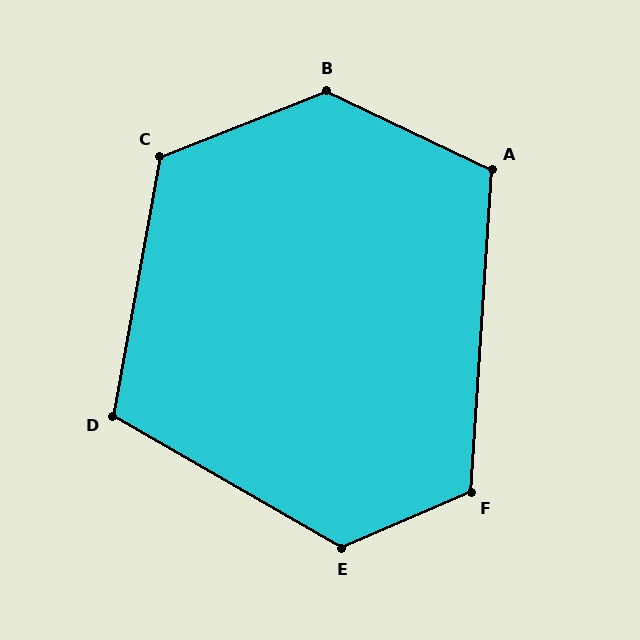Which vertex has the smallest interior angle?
D, at approximately 109 degrees.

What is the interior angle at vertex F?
Approximately 117 degrees (obtuse).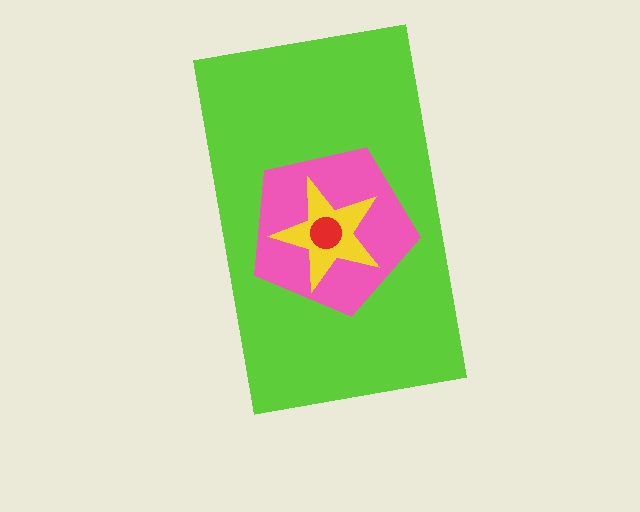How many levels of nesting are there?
4.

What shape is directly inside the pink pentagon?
The yellow star.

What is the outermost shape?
The lime rectangle.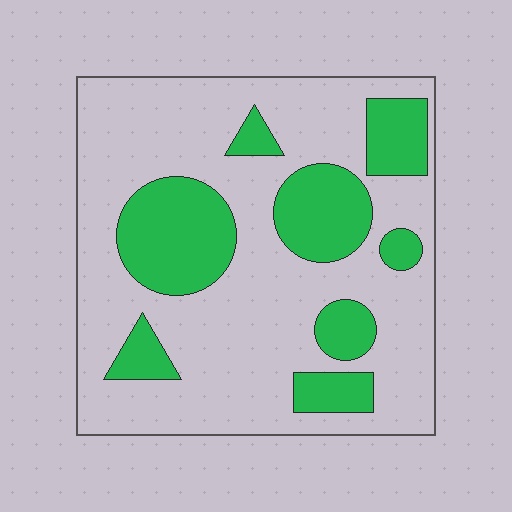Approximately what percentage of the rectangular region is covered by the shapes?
Approximately 30%.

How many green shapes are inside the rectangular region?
8.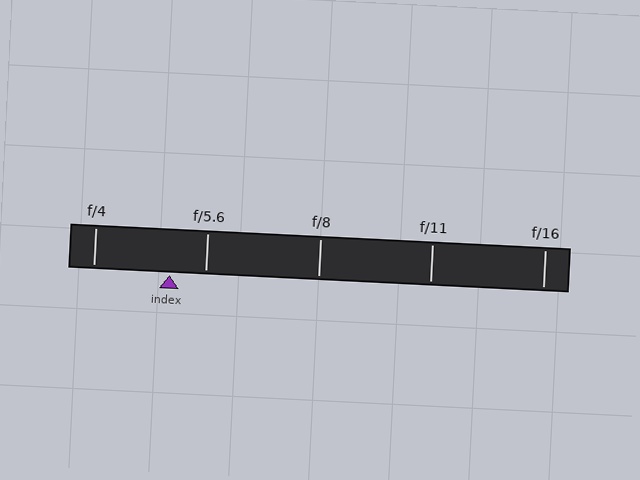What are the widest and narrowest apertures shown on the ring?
The widest aperture shown is f/4 and the narrowest is f/16.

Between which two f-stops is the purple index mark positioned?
The index mark is between f/4 and f/5.6.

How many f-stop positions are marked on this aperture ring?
There are 5 f-stop positions marked.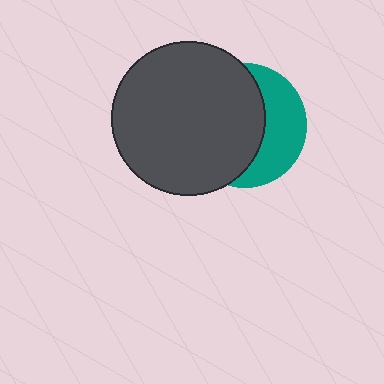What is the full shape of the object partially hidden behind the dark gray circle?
The partially hidden object is a teal circle.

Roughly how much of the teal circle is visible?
A small part of it is visible (roughly 39%).